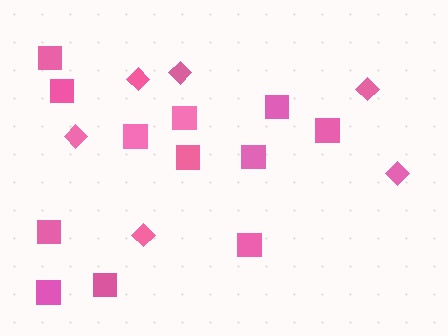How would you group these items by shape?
There are 2 groups: one group of diamonds (6) and one group of squares (12).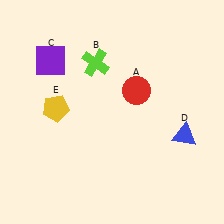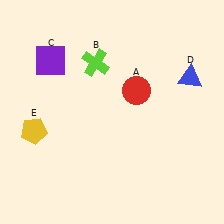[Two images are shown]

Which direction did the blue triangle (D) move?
The blue triangle (D) moved up.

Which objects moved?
The objects that moved are: the blue triangle (D), the yellow pentagon (E).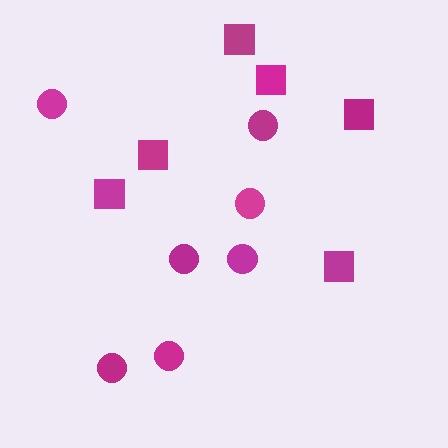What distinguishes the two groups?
There are 2 groups: one group of circles (7) and one group of squares (6).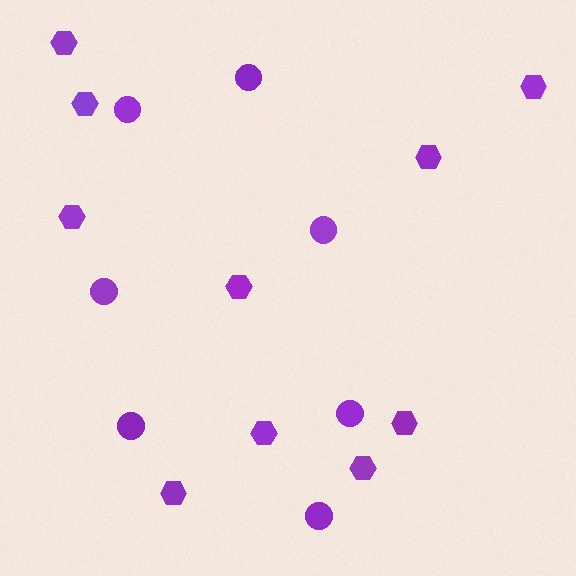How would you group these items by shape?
There are 2 groups: one group of hexagons (10) and one group of circles (7).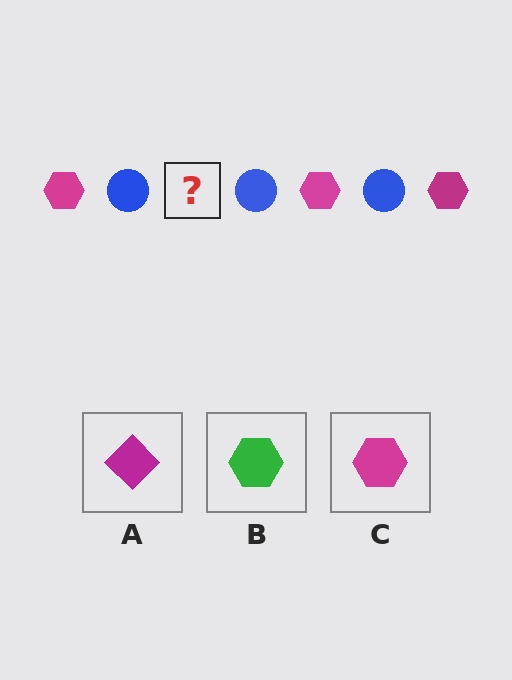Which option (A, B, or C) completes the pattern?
C.